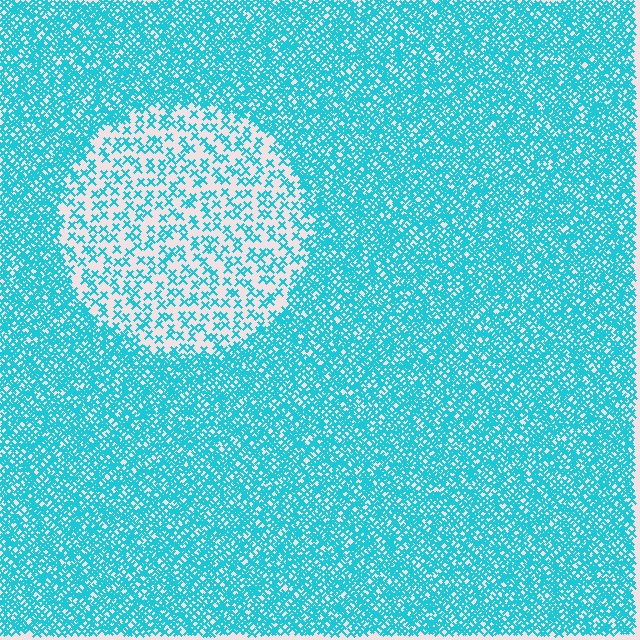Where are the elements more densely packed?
The elements are more densely packed outside the circle boundary.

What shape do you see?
I see a circle.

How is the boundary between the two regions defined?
The boundary is defined by a change in element density (approximately 2.9x ratio). All elements are the same color, size, and shape.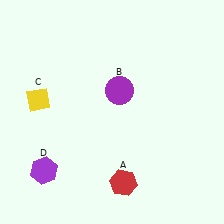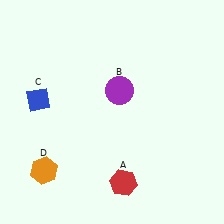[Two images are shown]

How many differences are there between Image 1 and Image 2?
There are 2 differences between the two images.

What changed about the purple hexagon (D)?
In Image 1, D is purple. In Image 2, it changed to orange.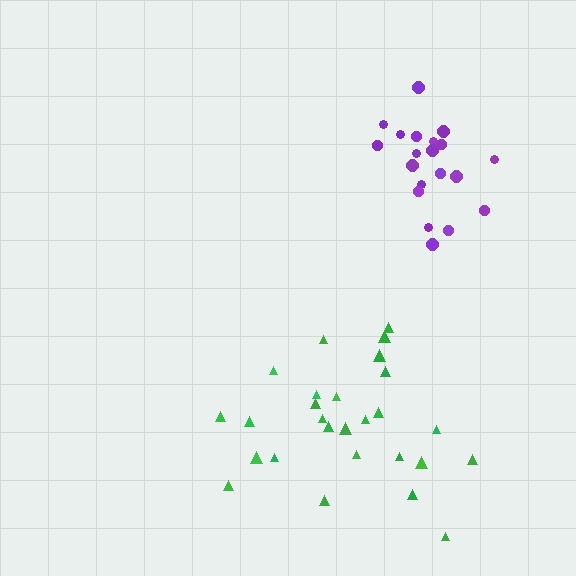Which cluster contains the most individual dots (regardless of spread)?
Green (28).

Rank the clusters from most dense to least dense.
purple, green.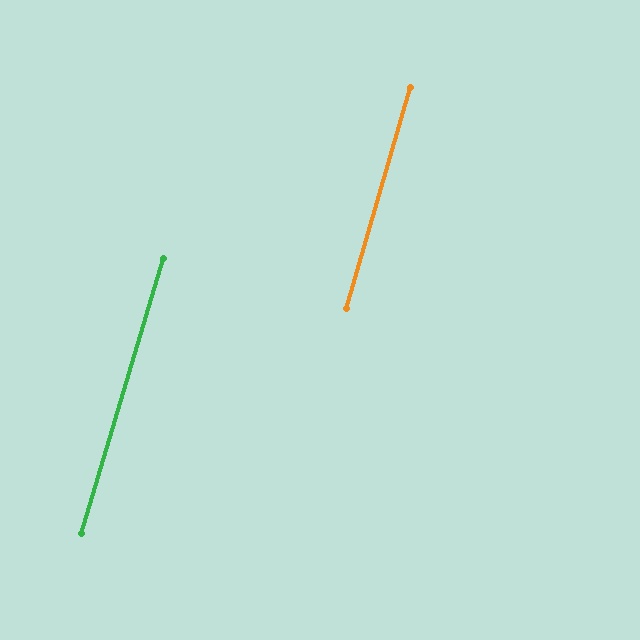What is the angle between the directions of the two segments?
Approximately 1 degree.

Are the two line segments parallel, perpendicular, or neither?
Parallel — their directions differ by only 0.5°.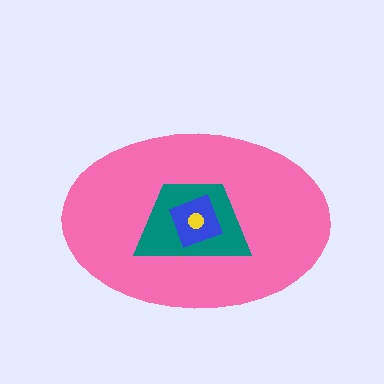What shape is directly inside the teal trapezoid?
The blue diamond.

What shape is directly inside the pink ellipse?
The teal trapezoid.